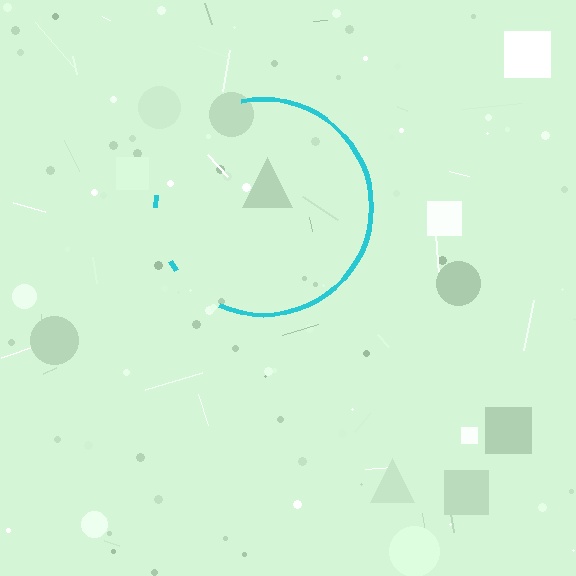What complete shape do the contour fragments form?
The contour fragments form a circle.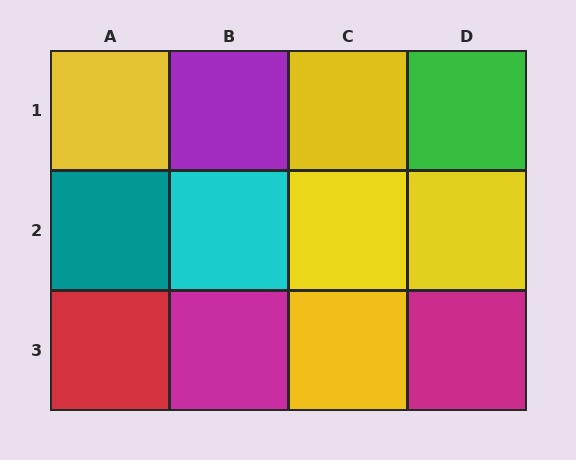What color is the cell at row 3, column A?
Red.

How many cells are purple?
1 cell is purple.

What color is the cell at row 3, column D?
Magenta.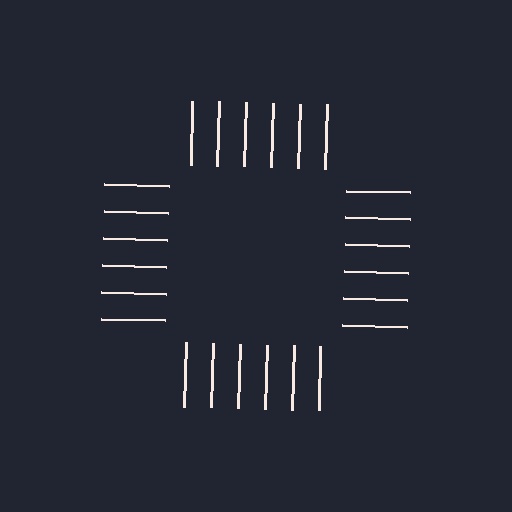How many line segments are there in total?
24 — 6 along each of the 4 edges.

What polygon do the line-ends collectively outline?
An illusory square — the line segments terminate on its edges but no continuous stroke is drawn.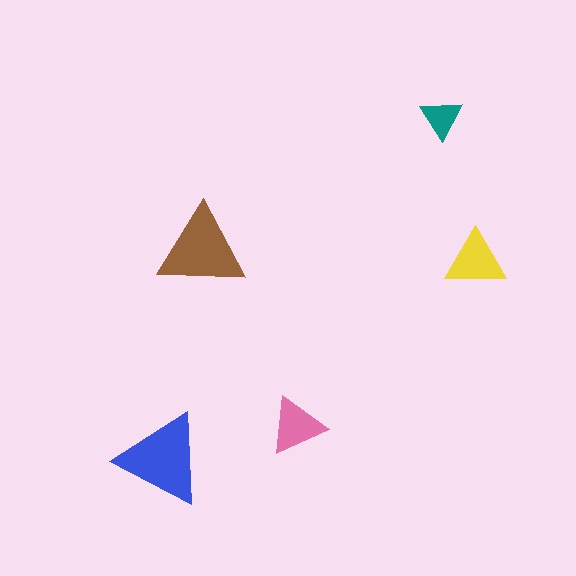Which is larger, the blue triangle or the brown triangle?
The blue one.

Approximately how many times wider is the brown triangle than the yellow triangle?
About 1.5 times wider.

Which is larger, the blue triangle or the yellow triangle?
The blue one.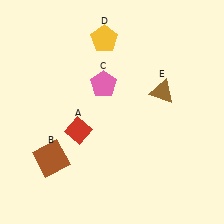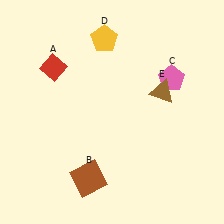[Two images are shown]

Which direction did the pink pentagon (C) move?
The pink pentagon (C) moved right.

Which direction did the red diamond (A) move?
The red diamond (A) moved up.